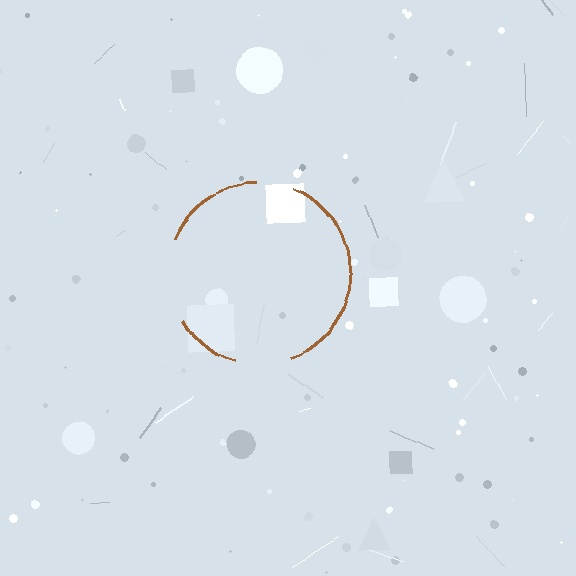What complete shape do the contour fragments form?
The contour fragments form a circle.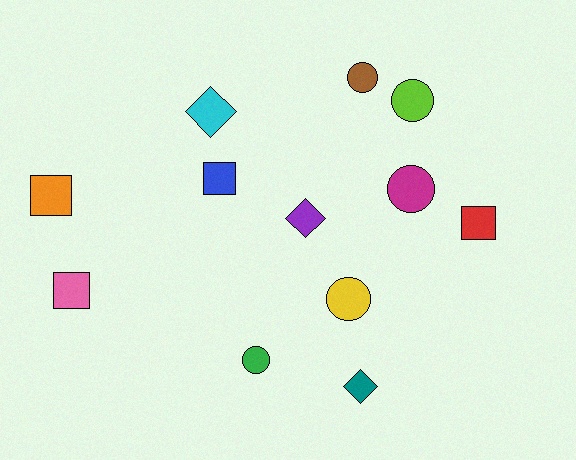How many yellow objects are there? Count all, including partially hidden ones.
There is 1 yellow object.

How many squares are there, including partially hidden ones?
There are 4 squares.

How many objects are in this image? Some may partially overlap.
There are 12 objects.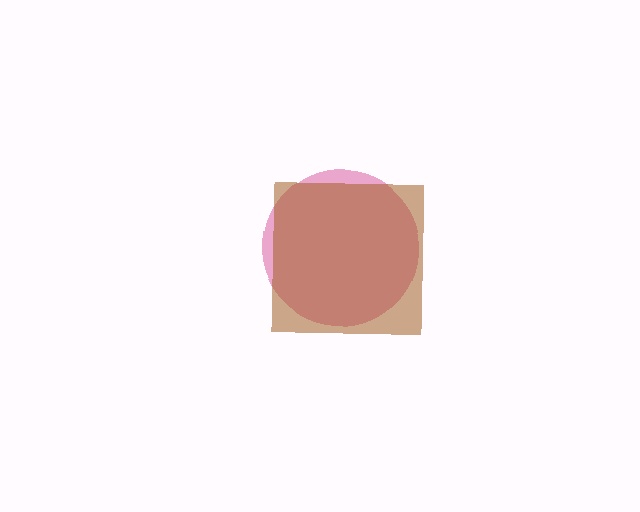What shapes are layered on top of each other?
The layered shapes are: a pink circle, a brown square.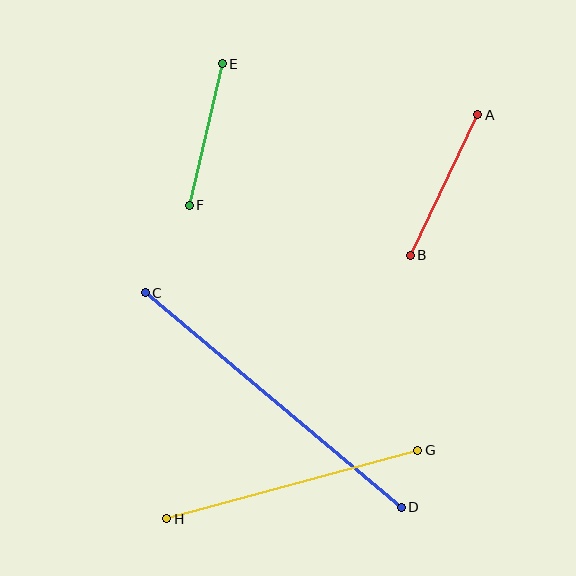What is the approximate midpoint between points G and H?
The midpoint is at approximately (292, 485) pixels.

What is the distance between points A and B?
The distance is approximately 156 pixels.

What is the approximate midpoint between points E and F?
The midpoint is at approximately (206, 135) pixels.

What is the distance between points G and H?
The distance is approximately 260 pixels.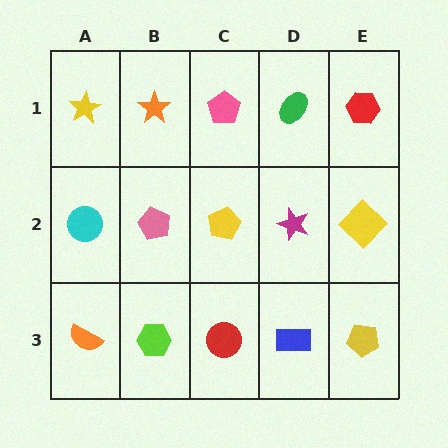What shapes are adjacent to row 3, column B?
A pink pentagon (row 2, column B), an orange semicircle (row 3, column A), a red circle (row 3, column C).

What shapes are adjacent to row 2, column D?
A green ellipse (row 1, column D), a blue rectangle (row 3, column D), a yellow pentagon (row 2, column C), a yellow diamond (row 2, column E).